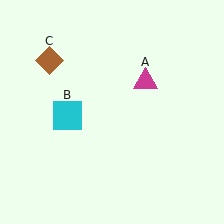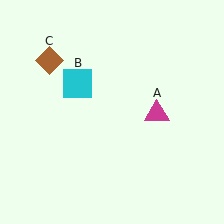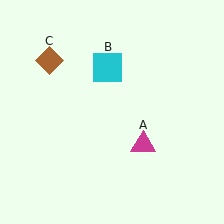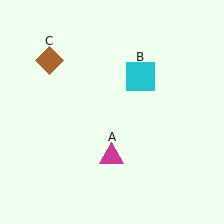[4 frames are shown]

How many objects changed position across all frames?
2 objects changed position: magenta triangle (object A), cyan square (object B).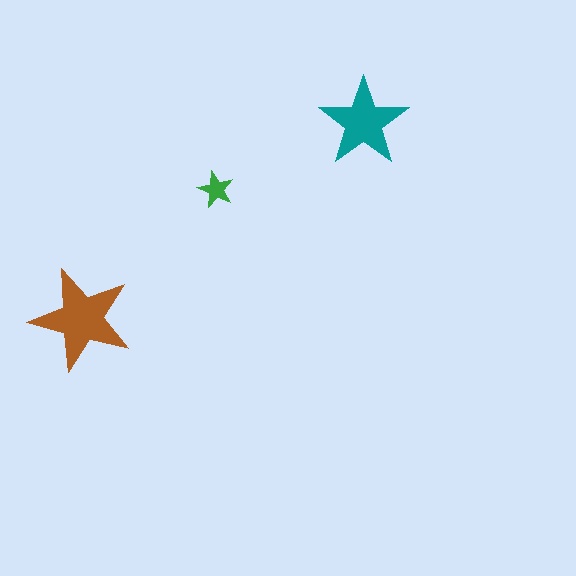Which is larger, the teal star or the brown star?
The brown one.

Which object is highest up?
The teal star is topmost.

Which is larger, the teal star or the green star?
The teal one.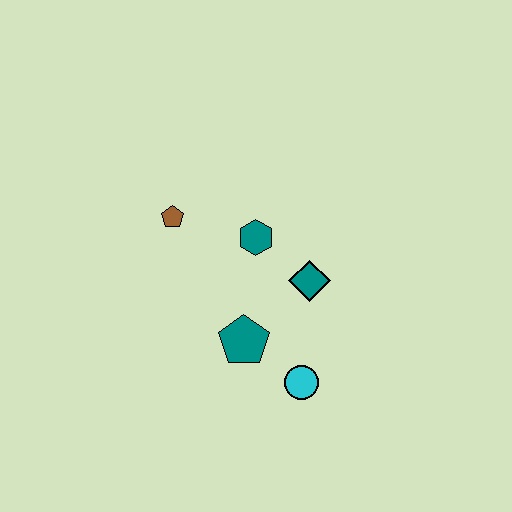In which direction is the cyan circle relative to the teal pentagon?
The cyan circle is to the right of the teal pentagon.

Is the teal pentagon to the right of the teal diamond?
No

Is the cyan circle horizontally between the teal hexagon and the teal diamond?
Yes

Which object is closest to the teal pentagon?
The cyan circle is closest to the teal pentagon.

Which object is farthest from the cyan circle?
The brown pentagon is farthest from the cyan circle.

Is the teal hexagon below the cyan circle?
No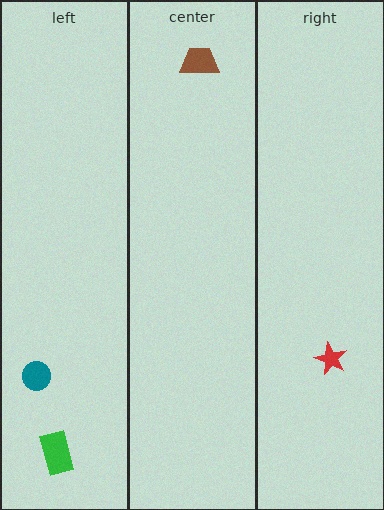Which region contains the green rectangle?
The left region.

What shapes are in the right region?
The red star.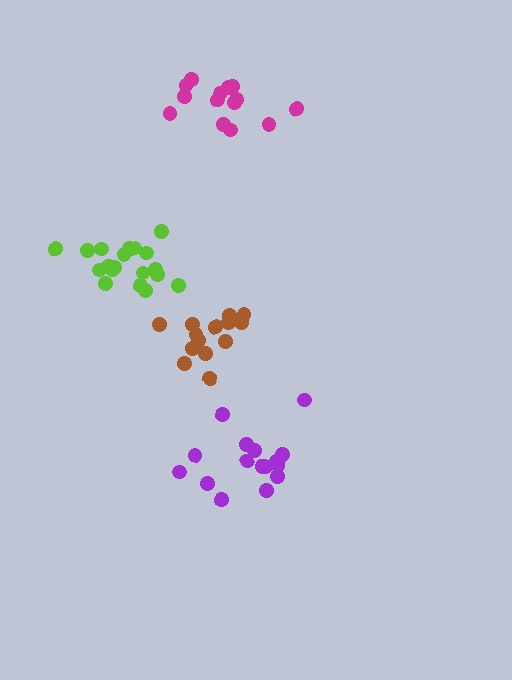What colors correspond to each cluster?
The clusters are colored: lime, brown, magenta, purple.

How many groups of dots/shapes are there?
There are 4 groups.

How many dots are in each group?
Group 1: 19 dots, Group 2: 14 dots, Group 3: 14 dots, Group 4: 16 dots (63 total).